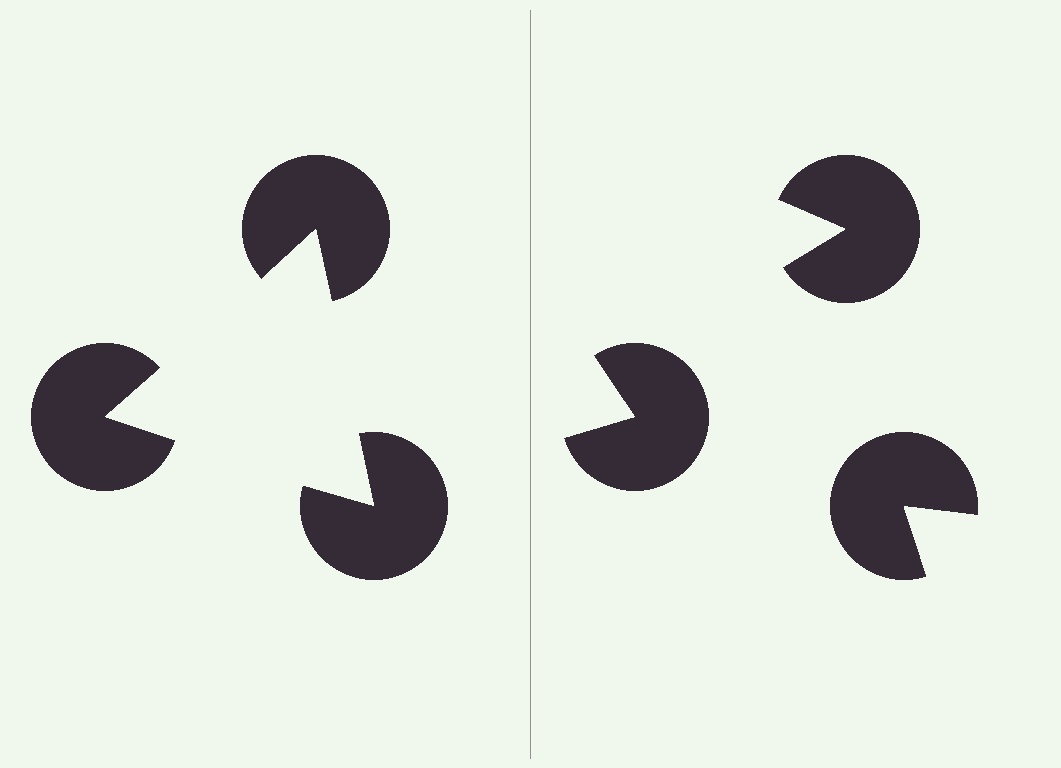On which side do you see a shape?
An illusory triangle appears on the left side. On the right side the wedge cuts are rotated, so no coherent shape forms.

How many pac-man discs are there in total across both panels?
6 — 3 on each side.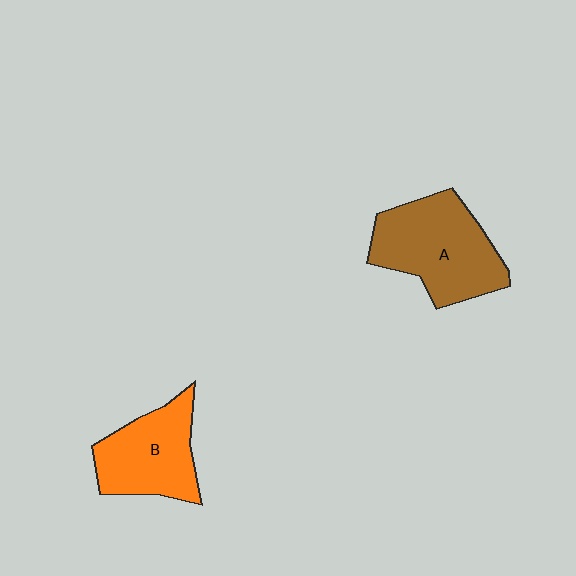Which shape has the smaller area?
Shape B (orange).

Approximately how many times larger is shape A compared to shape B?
Approximately 1.3 times.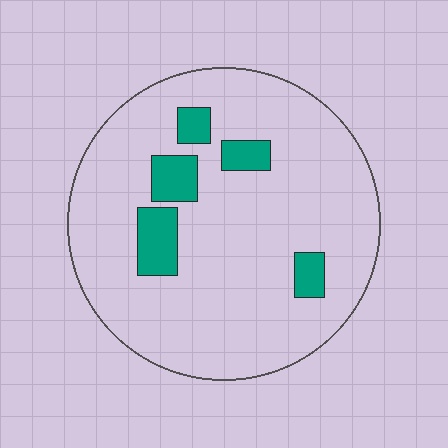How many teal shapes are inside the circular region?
5.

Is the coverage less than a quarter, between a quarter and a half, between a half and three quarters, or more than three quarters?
Less than a quarter.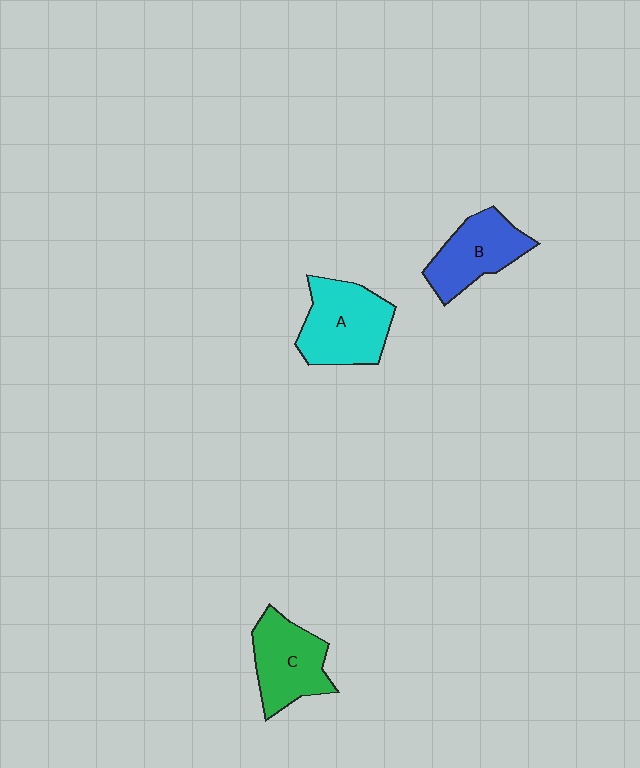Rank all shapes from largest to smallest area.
From largest to smallest: A (cyan), C (green), B (blue).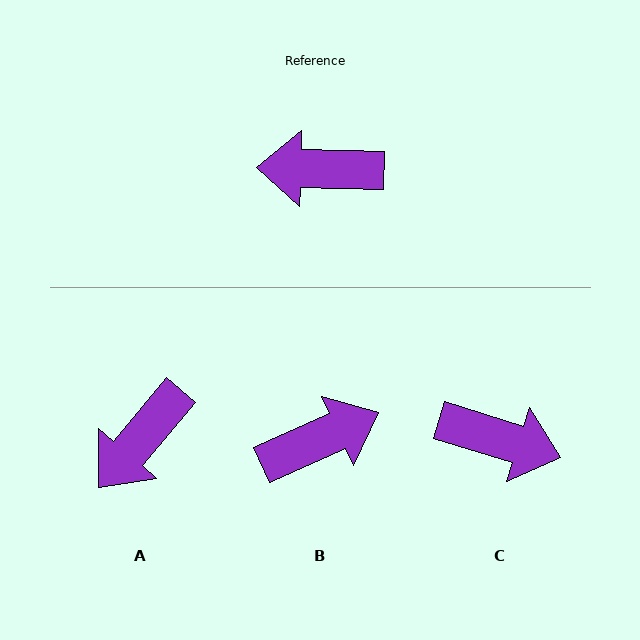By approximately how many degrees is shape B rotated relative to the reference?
Approximately 154 degrees clockwise.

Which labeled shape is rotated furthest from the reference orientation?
C, about 164 degrees away.